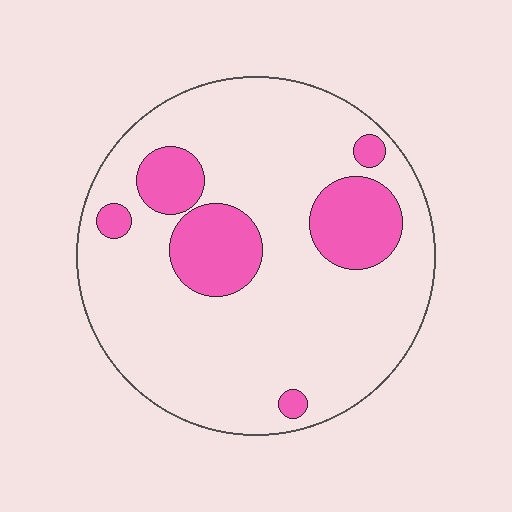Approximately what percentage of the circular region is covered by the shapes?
Approximately 20%.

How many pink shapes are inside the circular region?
6.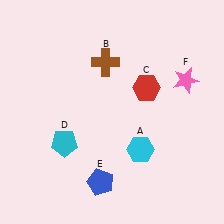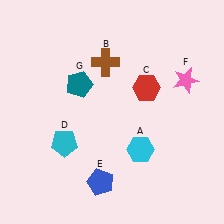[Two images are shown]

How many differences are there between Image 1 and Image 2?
There is 1 difference between the two images.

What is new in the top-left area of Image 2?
A teal pentagon (G) was added in the top-left area of Image 2.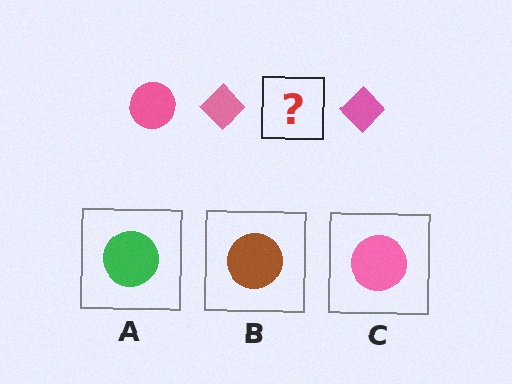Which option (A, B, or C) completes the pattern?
C.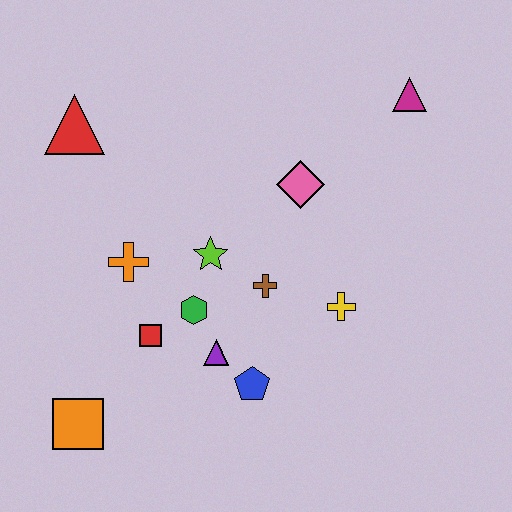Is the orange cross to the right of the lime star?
No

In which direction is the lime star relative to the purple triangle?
The lime star is above the purple triangle.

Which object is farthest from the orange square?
The magenta triangle is farthest from the orange square.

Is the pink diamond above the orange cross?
Yes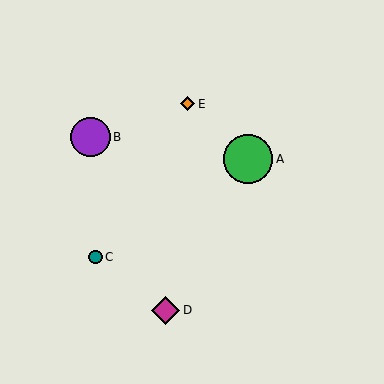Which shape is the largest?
The green circle (labeled A) is the largest.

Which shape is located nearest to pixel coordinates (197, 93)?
The orange diamond (labeled E) at (188, 104) is nearest to that location.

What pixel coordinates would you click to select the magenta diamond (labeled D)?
Click at (166, 310) to select the magenta diamond D.